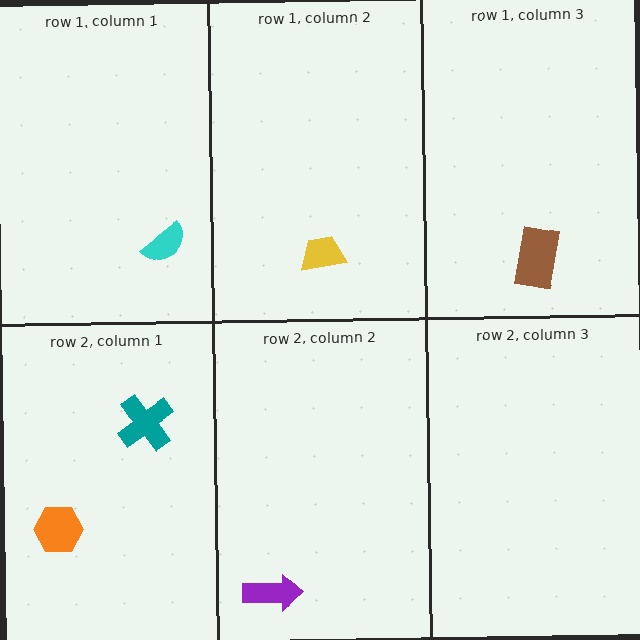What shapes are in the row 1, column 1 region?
The cyan semicircle.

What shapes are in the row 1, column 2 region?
The yellow trapezoid.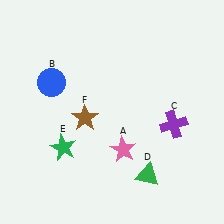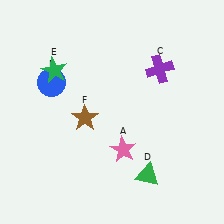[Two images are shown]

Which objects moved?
The objects that moved are: the purple cross (C), the green star (E).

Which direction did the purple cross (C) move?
The purple cross (C) moved up.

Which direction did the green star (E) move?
The green star (E) moved up.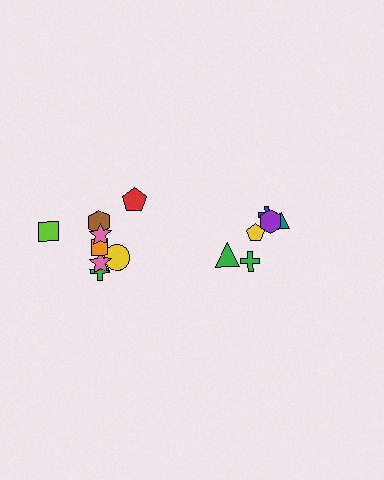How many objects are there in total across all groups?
There are 14 objects.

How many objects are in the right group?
There are 6 objects.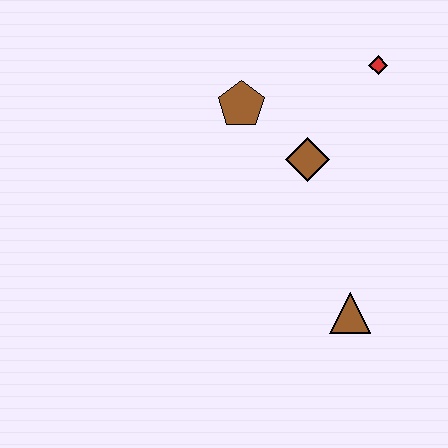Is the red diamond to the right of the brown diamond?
Yes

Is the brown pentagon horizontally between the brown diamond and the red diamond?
No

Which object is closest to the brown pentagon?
The brown diamond is closest to the brown pentagon.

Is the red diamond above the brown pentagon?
Yes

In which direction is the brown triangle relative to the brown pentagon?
The brown triangle is below the brown pentagon.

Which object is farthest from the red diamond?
The brown triangle is farthest from the red diamond.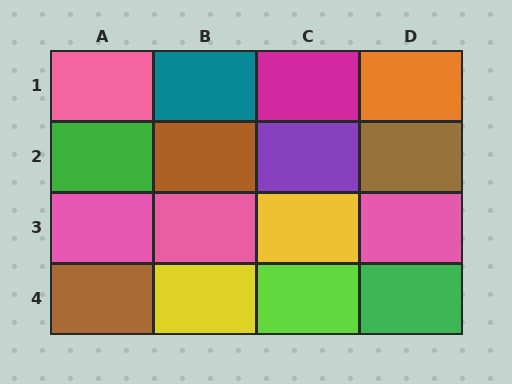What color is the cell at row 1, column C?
Magenta.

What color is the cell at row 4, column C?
Lime.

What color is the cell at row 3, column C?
Yellow.